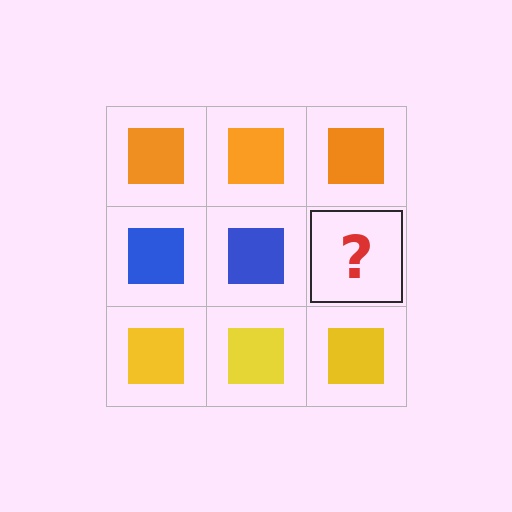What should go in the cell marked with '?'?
The missing cell should contain a blue square.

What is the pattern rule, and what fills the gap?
The rule is that each row has a consistent color. The gap should be filled with a blue square.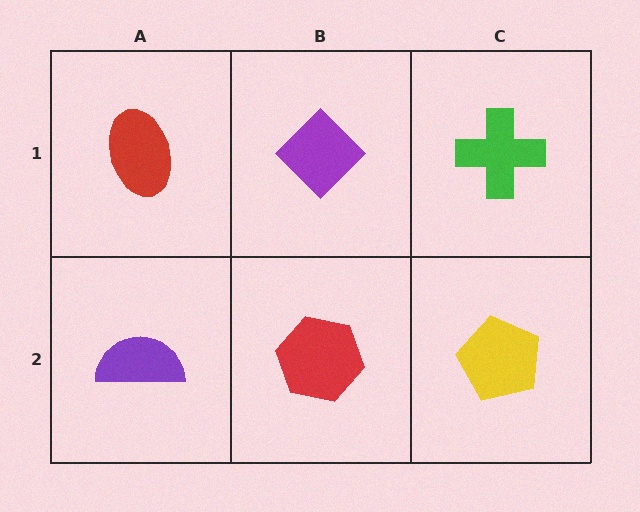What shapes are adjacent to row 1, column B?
A red hexagon (row 2, column B), a red ellipse (row 1, column A), a green cross (row 1, column C).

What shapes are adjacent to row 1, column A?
A purple semicircle (row 2, column A), a purple diamond (row 1, column B).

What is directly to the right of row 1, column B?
A green cross.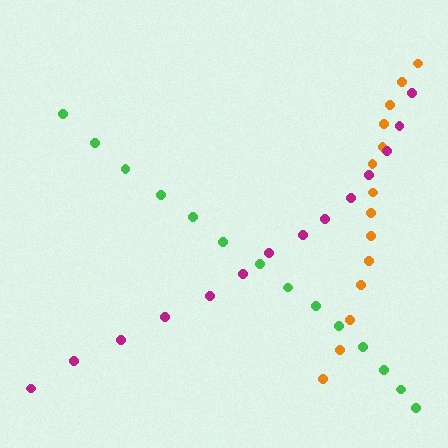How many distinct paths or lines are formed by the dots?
There are 3 distinct paths.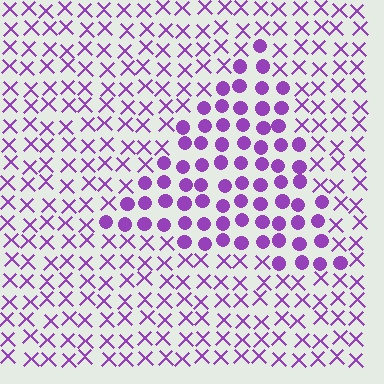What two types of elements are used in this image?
The image uses circles inside the triangle region and X marks outside it.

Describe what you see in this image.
The image is filled with small purple elements arranged in a uniform grid. A triangle-shaped region contains circles, while the surrounding area contains X marks. The boundary is defined purely by the change in element shape.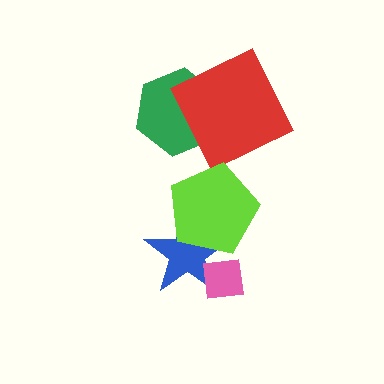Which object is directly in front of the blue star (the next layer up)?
The pink square is directly in front of the blue star.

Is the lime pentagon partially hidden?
No, no other shape covers it.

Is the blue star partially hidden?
Yes, it is partially covered by another shape.